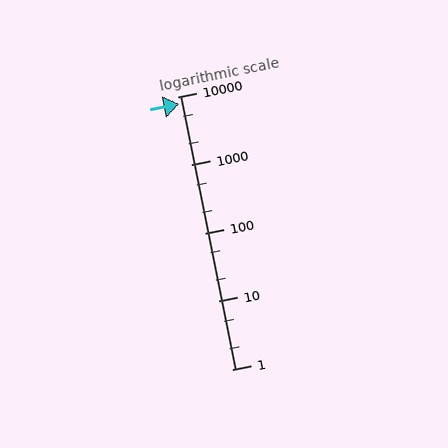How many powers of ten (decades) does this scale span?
The scale spans 4 decades, from 1 to 10000.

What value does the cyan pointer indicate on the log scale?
The pointer indicates approximately 7900.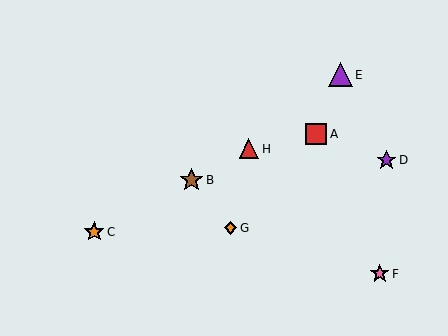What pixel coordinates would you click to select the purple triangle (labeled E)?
Click at (340, 75) to select the purple triangle E.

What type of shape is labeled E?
Shape E is a purple triangle.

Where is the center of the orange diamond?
The center of the orange diamond is at (230, 228).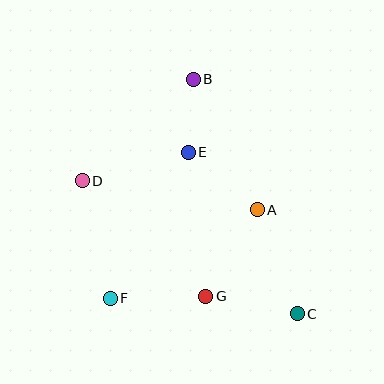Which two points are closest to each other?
Points B and E are closest to each other.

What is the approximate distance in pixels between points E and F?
The distance between E and F is approximately 165 pixels.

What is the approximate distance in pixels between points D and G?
The distance between D and G is approximately 169 pixels.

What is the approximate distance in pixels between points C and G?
The distance between C and G is approximately 93 pixels.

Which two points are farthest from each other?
Points B and C are farthest from each other.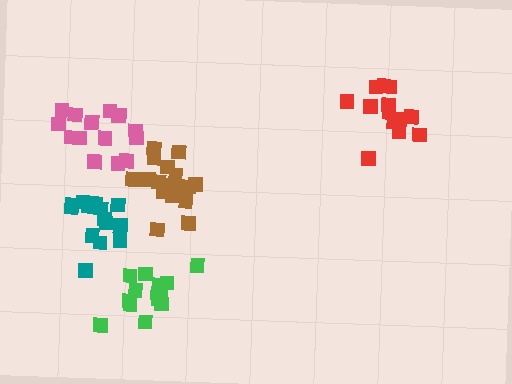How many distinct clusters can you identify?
There are 5 distinct clusters.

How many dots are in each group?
Group 1: 14 dots, Group 2: 16 dots, Group 3: 20 dots, Group 4: 15 dots, Group 5: 15 dots (80 total).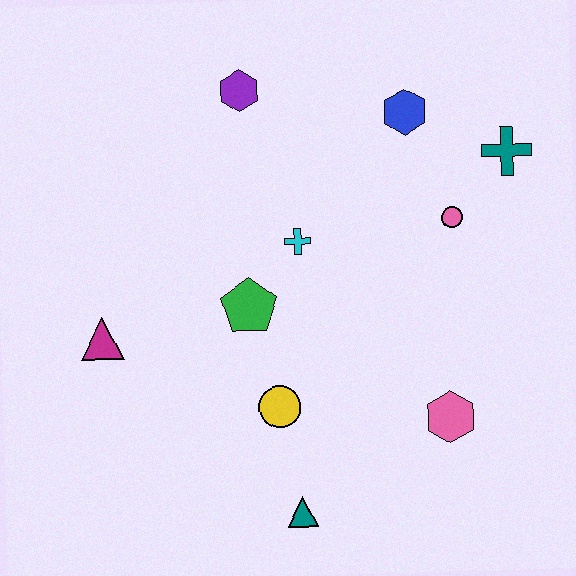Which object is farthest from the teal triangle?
The purple hexagon is farthest from the teal triangle.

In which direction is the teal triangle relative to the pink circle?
The teal triangle is below the pink circle.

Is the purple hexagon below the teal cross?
No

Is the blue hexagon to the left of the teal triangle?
No